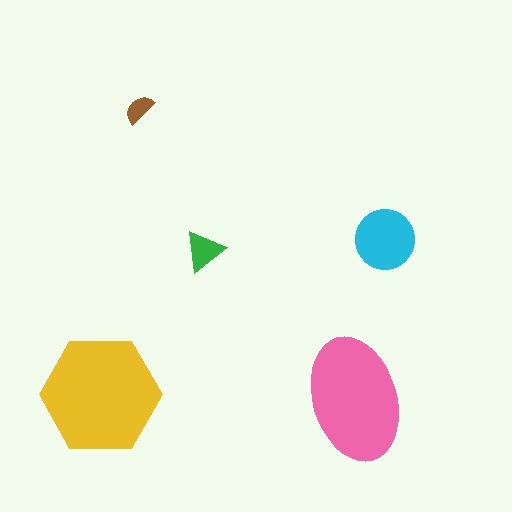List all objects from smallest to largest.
The brown semicircle, the green triangle, the cyan circle, the pink ellipse, the yellow hexagon.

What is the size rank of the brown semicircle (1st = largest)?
5th.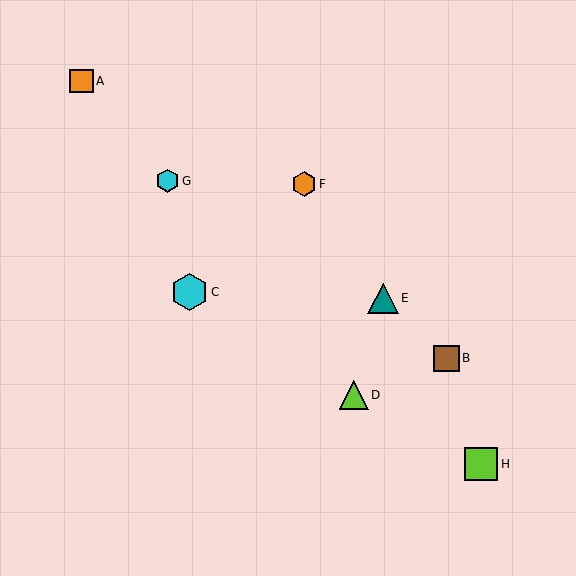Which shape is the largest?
The cyan hexagon (labeled C) is the largest.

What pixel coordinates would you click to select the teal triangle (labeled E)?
Click at (383, 298) to select the teal triangle E.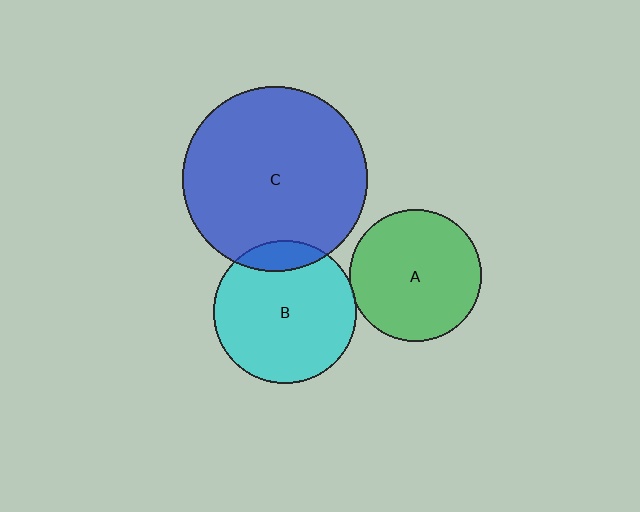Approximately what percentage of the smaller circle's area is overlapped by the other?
Approximately 10%.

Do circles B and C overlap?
Yes.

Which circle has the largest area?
Circle C (blue).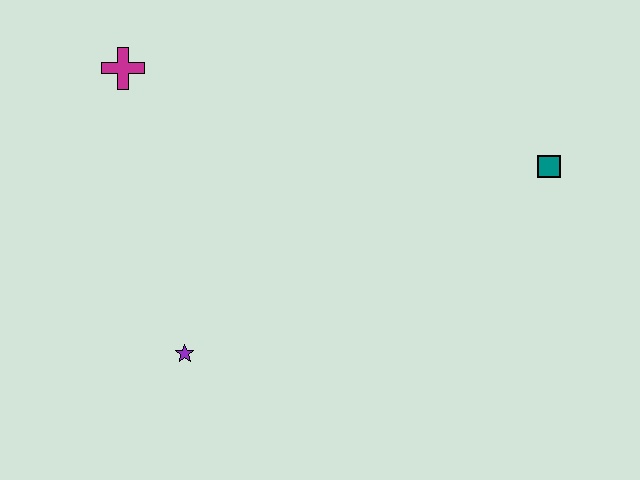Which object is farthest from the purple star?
The teal square is farthest from the purple star.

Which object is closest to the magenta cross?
The purple star is closest to the magenta cross.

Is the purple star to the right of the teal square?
No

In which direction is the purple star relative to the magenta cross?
The purple star is below the magenta cross.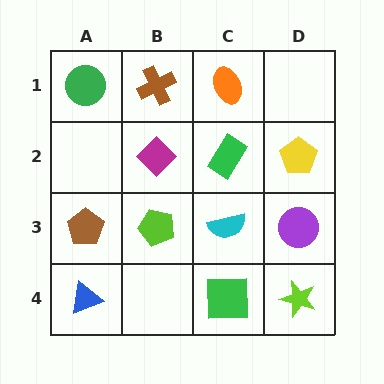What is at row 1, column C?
An orange ellipse.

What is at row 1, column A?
A green circle.